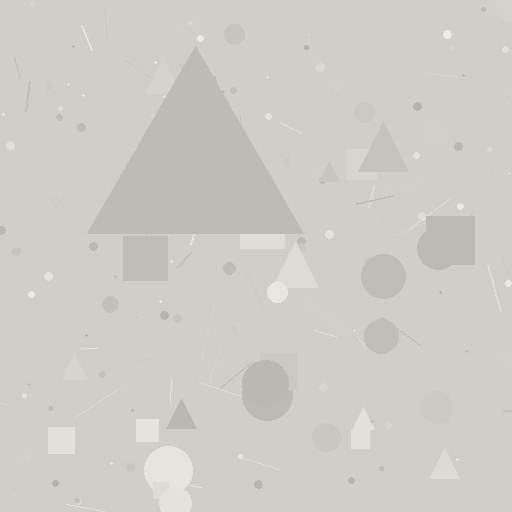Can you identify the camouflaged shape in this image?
The camouflaged shape is a triangle.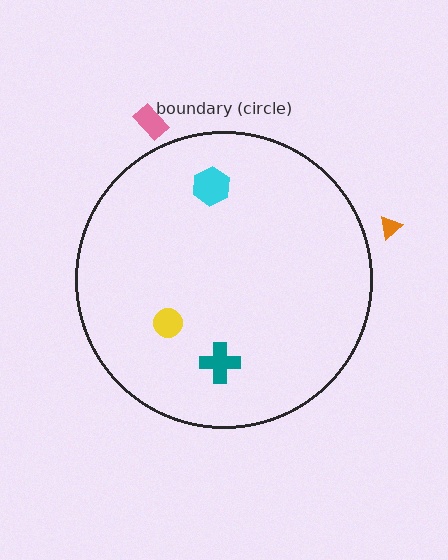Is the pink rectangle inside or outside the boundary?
Outside.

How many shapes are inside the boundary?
3 inside, 2 outside.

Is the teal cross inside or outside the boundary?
Inside.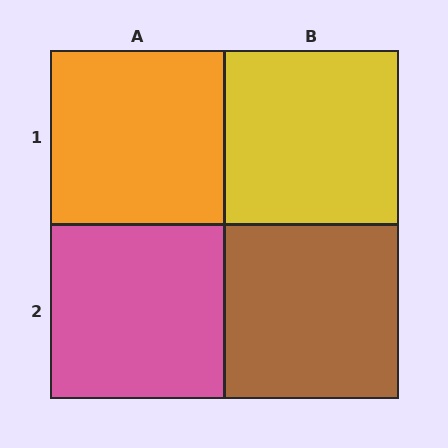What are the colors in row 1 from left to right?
Orange, yellow.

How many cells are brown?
1 cell is brown.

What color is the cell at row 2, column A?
Pink.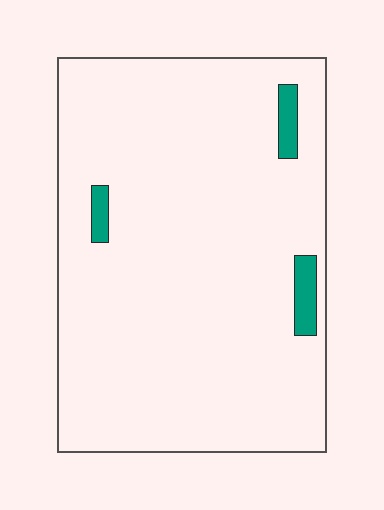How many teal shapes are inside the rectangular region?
3.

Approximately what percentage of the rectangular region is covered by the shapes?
Approximately 5%.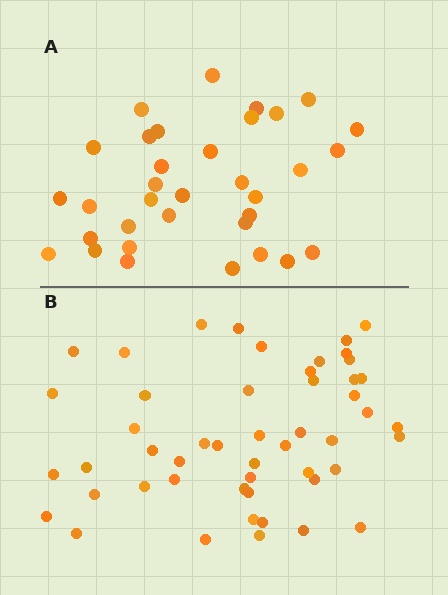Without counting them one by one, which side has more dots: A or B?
Region B (the bottom region) has more dots.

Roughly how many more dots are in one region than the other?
Region B has approximately 15 more dots than region A.